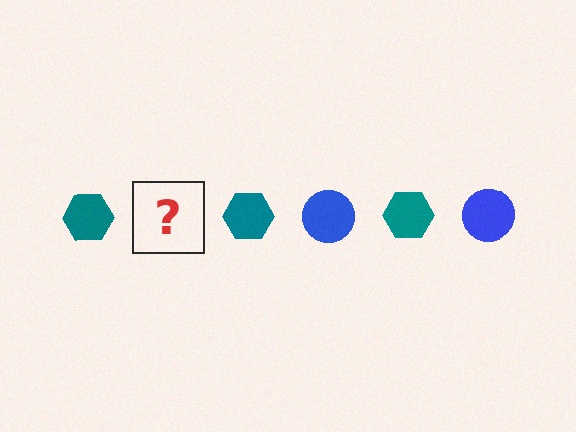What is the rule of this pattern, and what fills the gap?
The rule is that the pattern alternates between teal hexagon and blue circle. The gap should be filled with a blue circle.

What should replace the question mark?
The question mark should be replaced with a blue circle.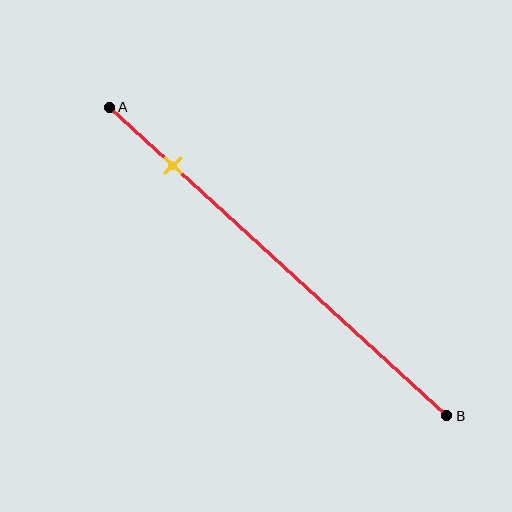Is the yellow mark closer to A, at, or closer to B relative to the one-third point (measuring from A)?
The yellow mark is closer to point A than the one-third point of segment AB.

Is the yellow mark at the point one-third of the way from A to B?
No, the mark is at about 20% from A, not at the 33% one-third point.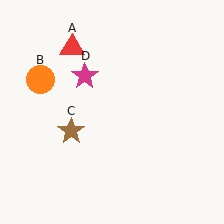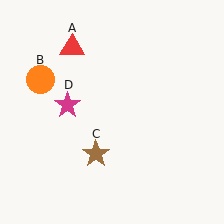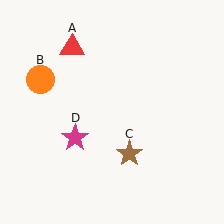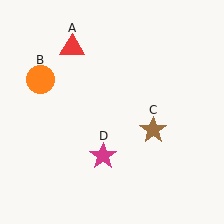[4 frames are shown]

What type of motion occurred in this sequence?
The brown star (object C), magenta star (object D) rotated counterclockwise around the center of the scene.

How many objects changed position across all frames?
2 objects changed position: brown star (object C), magenta star (object D).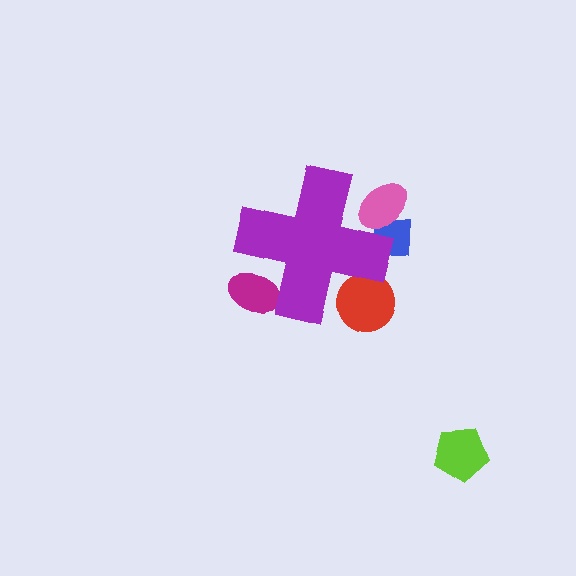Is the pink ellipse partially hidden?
Yes, the pink ellipse is partially hidden behind the purple cross.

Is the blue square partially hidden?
Yes, the blue square is partially hidden behind the purple cross.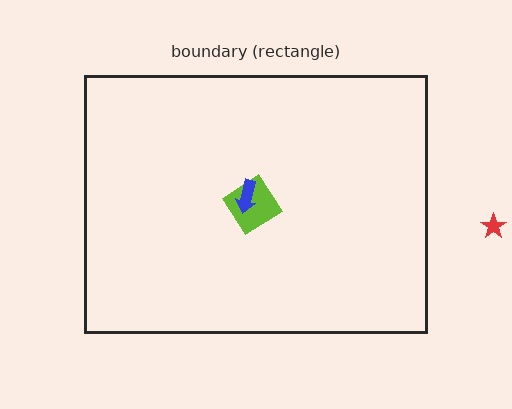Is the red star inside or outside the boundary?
Outside.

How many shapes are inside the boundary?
2 inside, 1 outside.